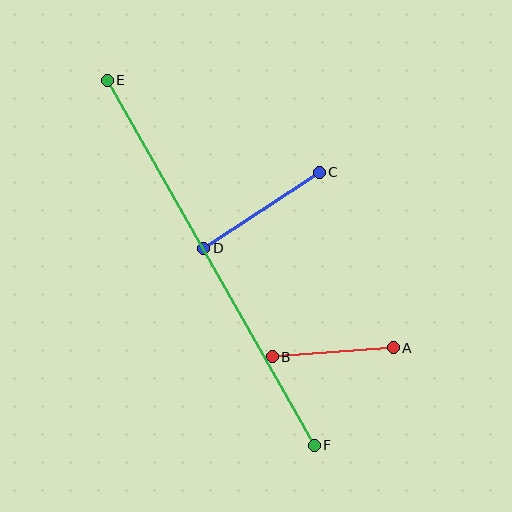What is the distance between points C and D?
The distance is approximately 138 pixels.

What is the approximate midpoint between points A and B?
The midpoint is at approximately (333, 352) pixels.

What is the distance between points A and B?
The distance is approximately 121 pixels.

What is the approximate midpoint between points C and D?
The midpoint is at approximately (261, 210) pixels.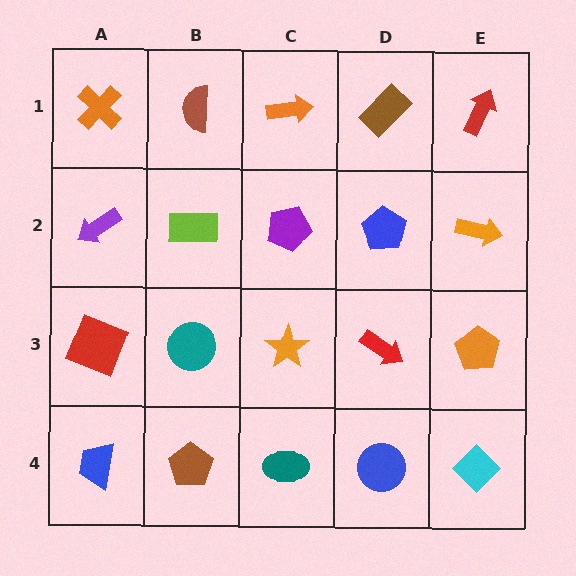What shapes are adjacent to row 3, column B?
A lime rectangle (row 2, column B), a brown pentagon (row 4, column B), a red square (row 3, column A), an orange star (row 3, column C).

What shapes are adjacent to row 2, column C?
An orange arrow (row 1, column C), an orange star (row 3, column C), a lime rectangle (row 2, column B), a blue pentagon (row 2, column D).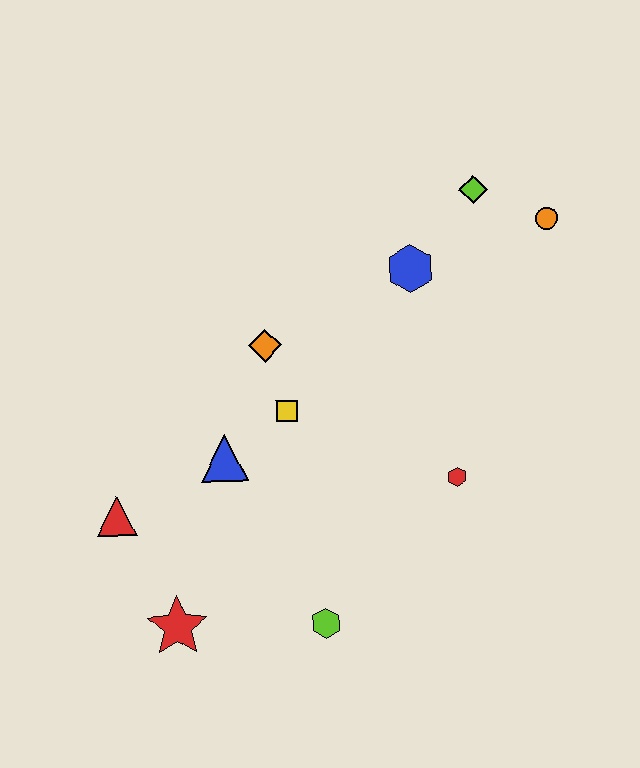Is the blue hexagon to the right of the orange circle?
No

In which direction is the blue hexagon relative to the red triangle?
The blue hexagon is to the right of the red triangle.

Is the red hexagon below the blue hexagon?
Yes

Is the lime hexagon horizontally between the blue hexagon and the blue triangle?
Yes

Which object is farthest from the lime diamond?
The red star is farthest from the lime diamond.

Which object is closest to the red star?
The red triangle is closest to the red star.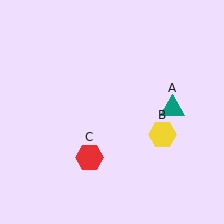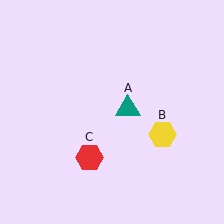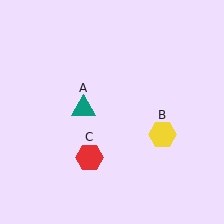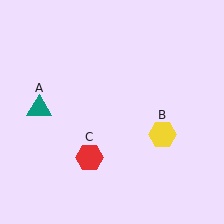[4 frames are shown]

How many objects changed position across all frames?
1 object changed position: teal triangle (object A).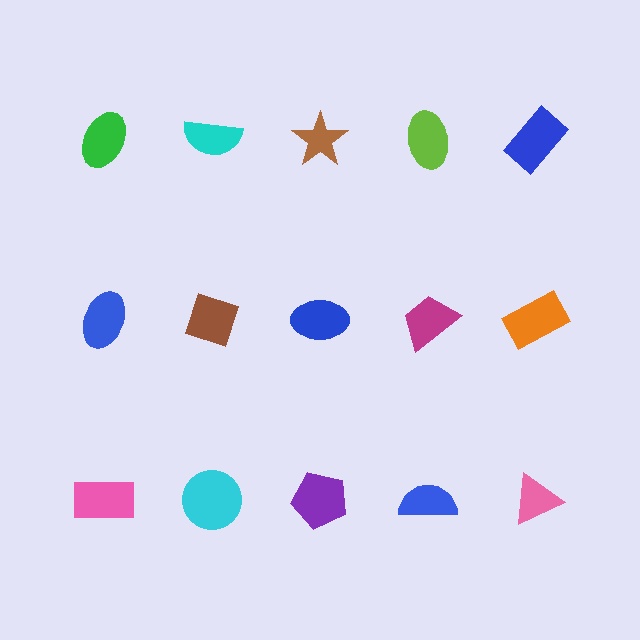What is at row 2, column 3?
A blue ellipse.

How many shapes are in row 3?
5 shapes.